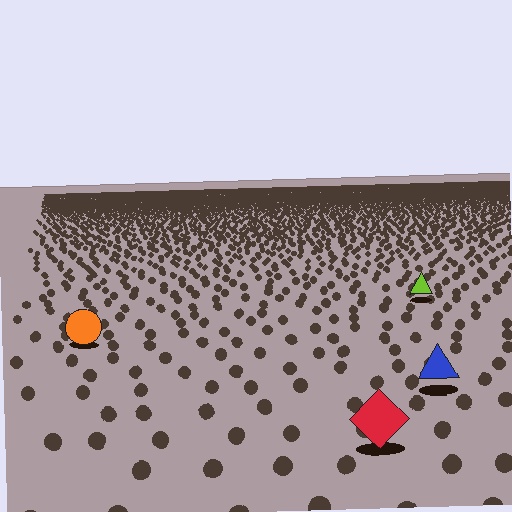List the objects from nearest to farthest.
From nearest to farthest: the red diamond, the blue triangle, the orange circle, the lime triangle.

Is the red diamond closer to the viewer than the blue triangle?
Yes. The red diamond is closer — you can tell from the texture gradient: the ground texture is coarser near it.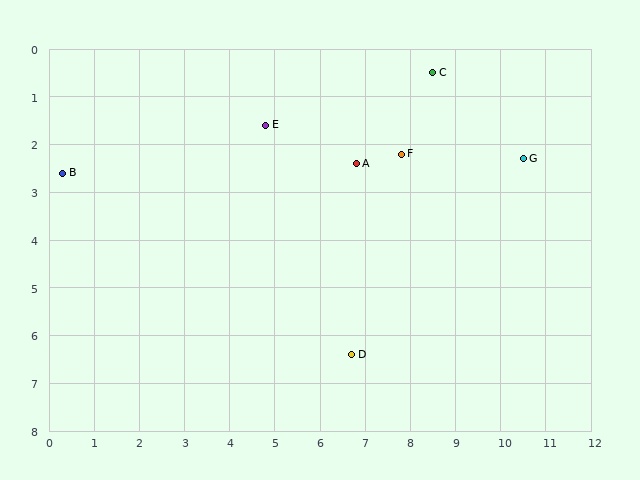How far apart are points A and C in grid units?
Points A and C are about 2.5 grid units apart.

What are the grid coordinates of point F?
Point F is at approximately (7.8, 2.2).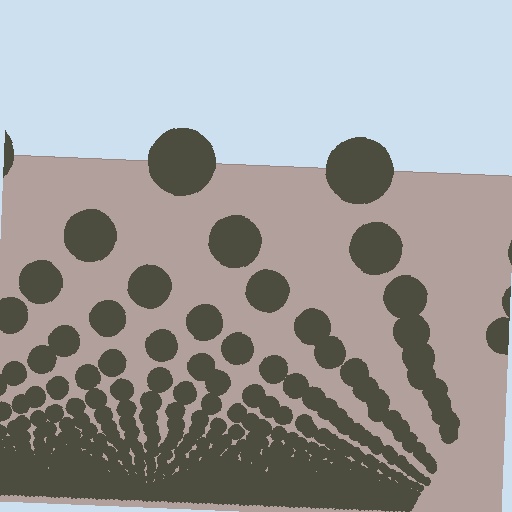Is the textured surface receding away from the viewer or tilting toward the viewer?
The surface appears to tilt toward the viewer. Texture elements get larger and sparser toward the top.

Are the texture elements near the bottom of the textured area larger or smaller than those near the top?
Smaller. The gradient is inverted — elements near the bottom are smaller and denser.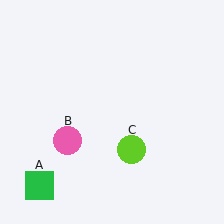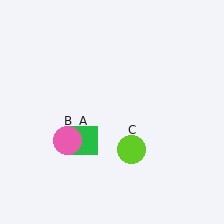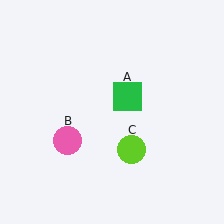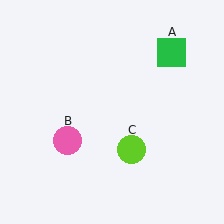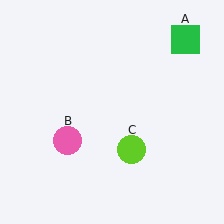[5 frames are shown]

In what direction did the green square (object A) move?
The green square (object A) moved up and to the right.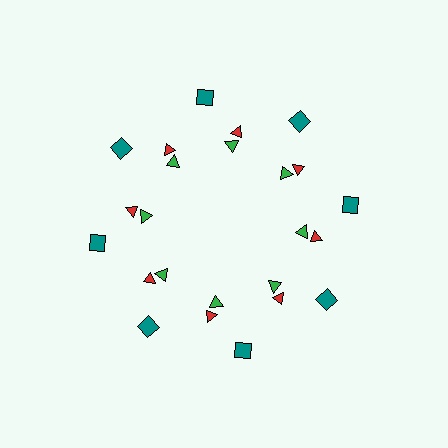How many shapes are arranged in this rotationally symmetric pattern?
There are 24 shapes, arranged in 8 groups of 3.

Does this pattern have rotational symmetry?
Yes, this pattern has 8-fold rotational symmetry. It looks the same after rotating 45 degrees around the center.